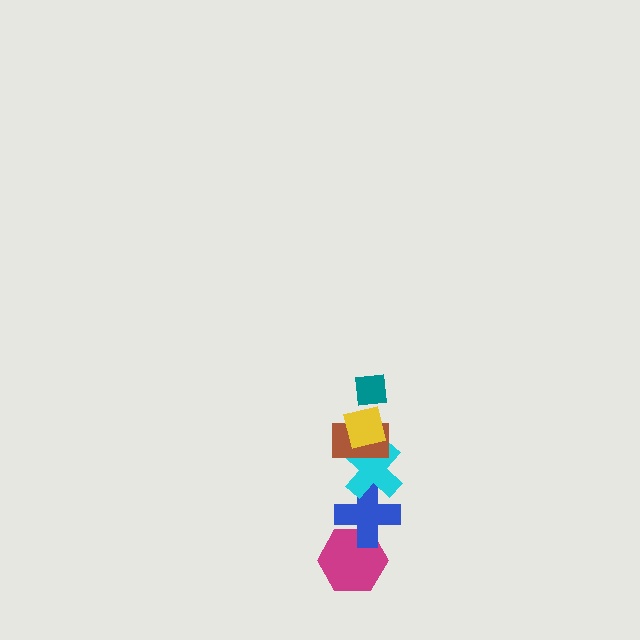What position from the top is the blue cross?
The blue cross is 5th from the top.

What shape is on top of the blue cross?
The cyan cross is on top of the blue cross.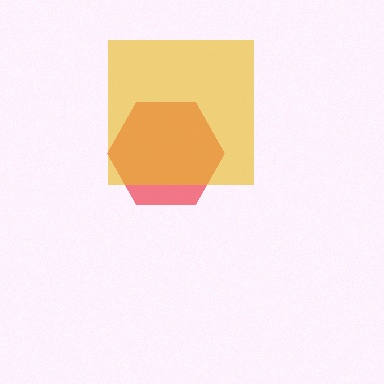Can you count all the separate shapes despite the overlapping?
Yes, there are 2 separate shapes.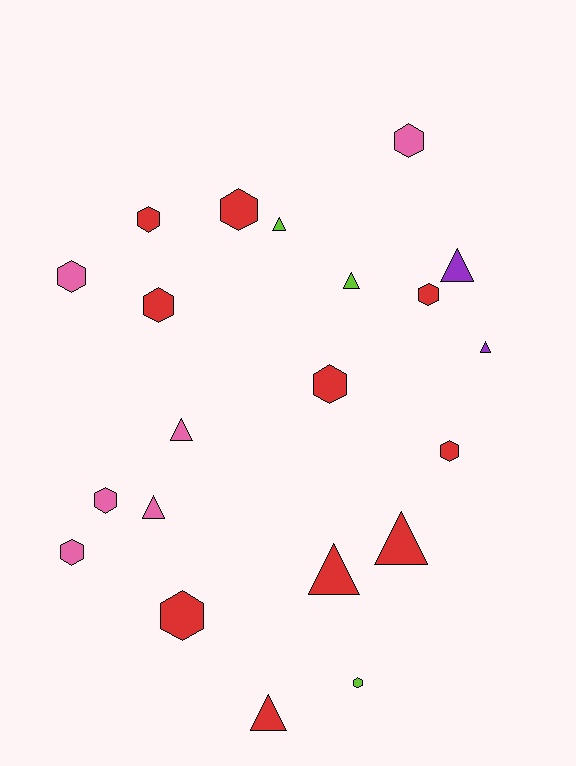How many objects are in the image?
There are 21 objects.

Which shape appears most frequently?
Hexagon, with 12 objects.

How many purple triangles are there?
There are 2 purple triangles.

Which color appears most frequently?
Red, with 10 objects.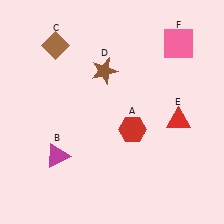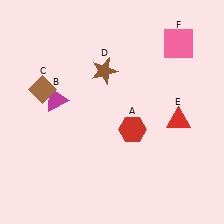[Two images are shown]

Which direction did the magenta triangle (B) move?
The magenta triangle (B) moved up.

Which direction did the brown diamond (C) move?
The brown diamond (C) moved down.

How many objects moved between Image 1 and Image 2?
2 objects moved between the two images.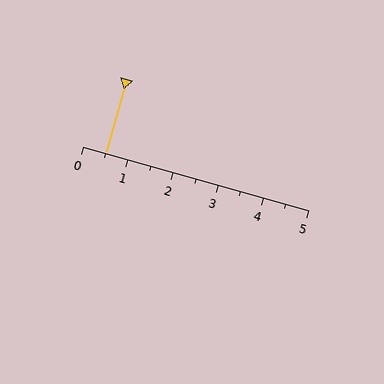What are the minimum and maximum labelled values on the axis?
The axis runs from 0 to 5.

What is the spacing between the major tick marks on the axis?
The major ticks are spaced 1 apart.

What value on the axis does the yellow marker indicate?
The marker indicates approximately 0.5.